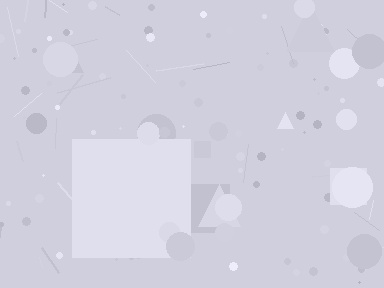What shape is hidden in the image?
A square is hidden in the image.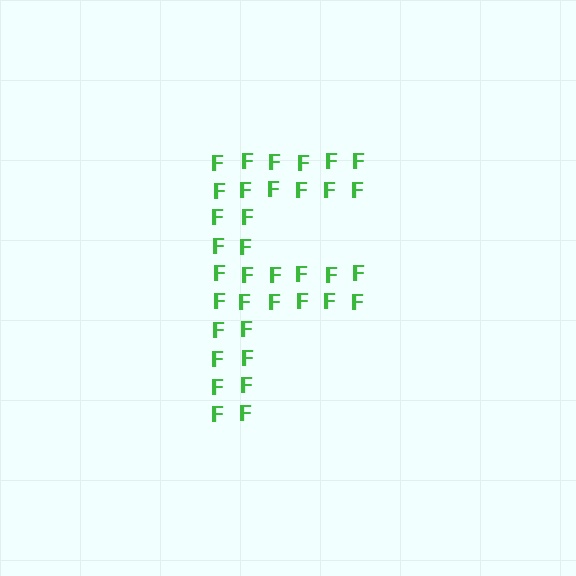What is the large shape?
The large shape is the letter F.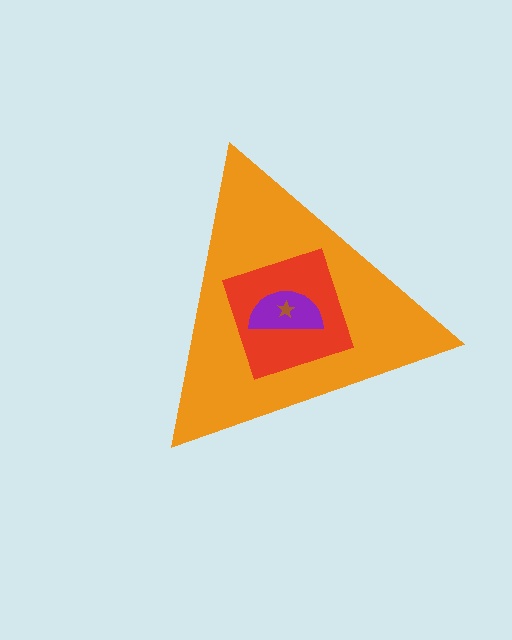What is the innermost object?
The brown star.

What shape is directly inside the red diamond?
The purple semicircle.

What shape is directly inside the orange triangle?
The red diamond.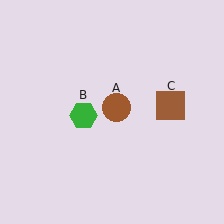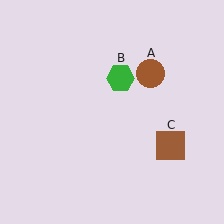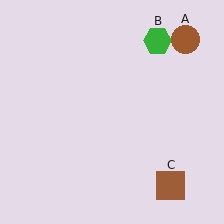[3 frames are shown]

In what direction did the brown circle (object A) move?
The brown circle (object A) moved up and to the right.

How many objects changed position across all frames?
3 objects changed position: brown circle (object A), green hexagon (object B), brown square (object C).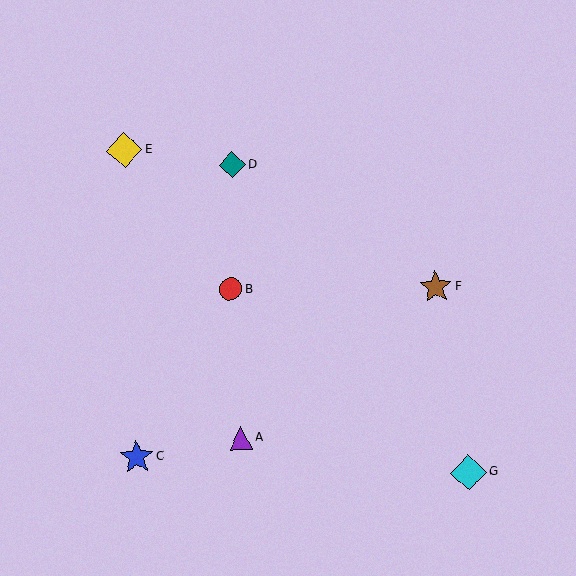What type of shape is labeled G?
Shape G is a cyan diamond.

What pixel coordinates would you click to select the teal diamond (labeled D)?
Click at (232, 165) to select the teal diamond D.